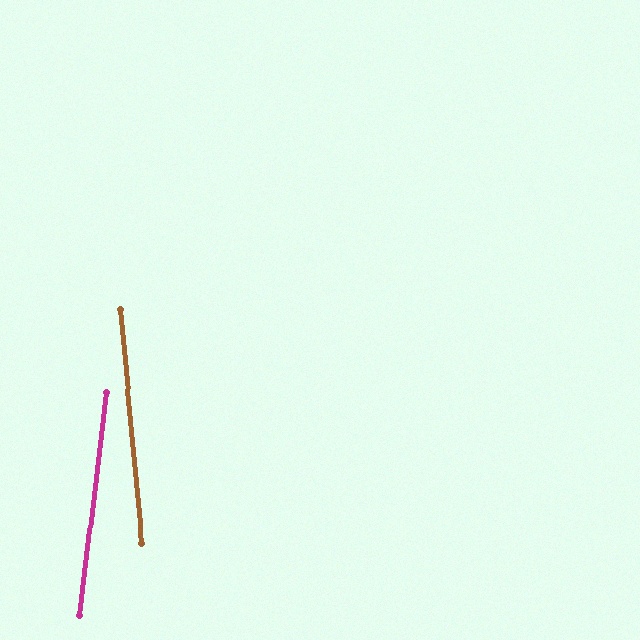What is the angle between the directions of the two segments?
Approximately 12 degrees.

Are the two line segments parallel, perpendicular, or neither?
Neither parallel nor perpendicular — they differ by about 12°.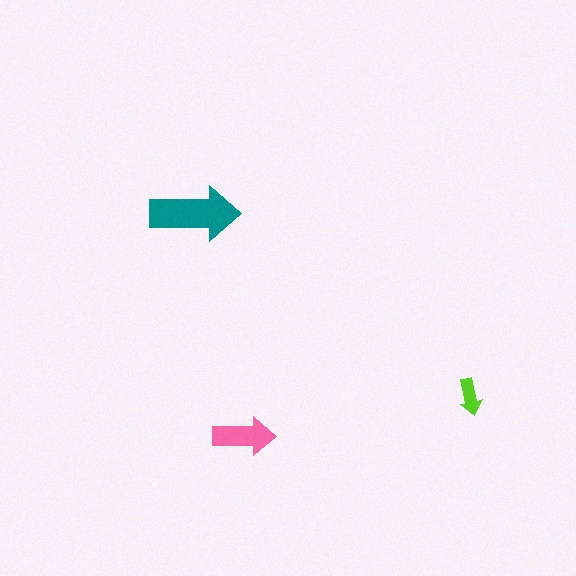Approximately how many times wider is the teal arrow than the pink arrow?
About 1.5 times wider.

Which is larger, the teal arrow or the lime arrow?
The teal one.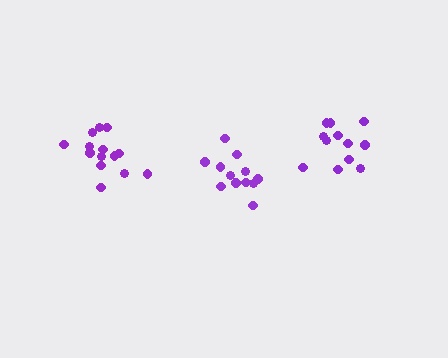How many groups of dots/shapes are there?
There are 3 groups.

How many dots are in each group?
Group 1: 14 dots, Group 2: 12 dots, Group 3: 12 dots (38 total).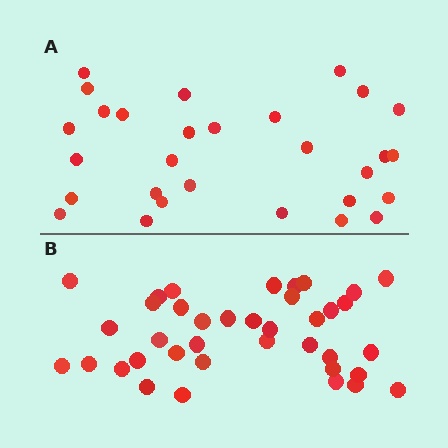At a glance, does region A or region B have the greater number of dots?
Region B (the bottom region) has more dots.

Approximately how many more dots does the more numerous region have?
Region B has roughly 8 or so more dots than region A.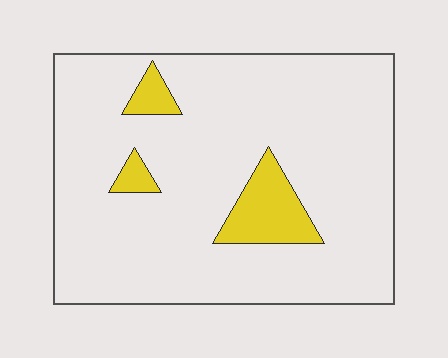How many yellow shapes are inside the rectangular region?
3.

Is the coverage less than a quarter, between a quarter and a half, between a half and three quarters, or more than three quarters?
Less than a quarter.